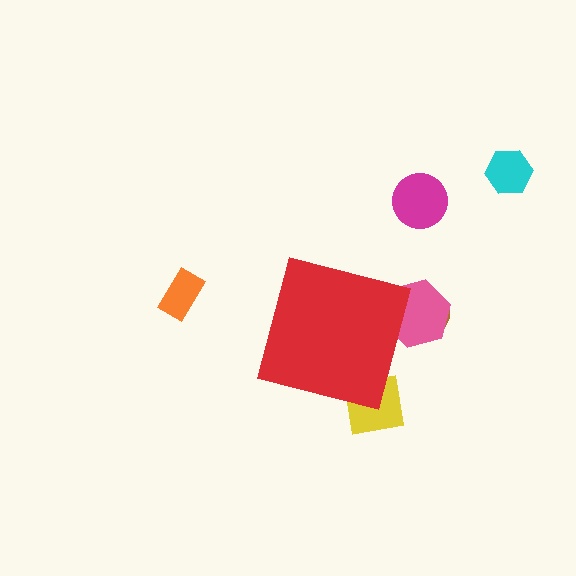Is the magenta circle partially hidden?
No, the magenta circle is fully visible.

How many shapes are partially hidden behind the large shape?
3 shapes are partially hidden.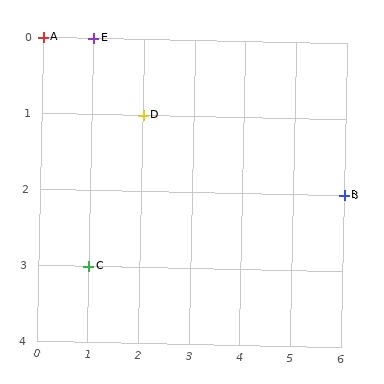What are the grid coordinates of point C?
Point C is at grid coordinates (1, 3).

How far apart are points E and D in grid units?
Points E and D are 1 column and 1 row apart (about 1.4 grid units diagonally).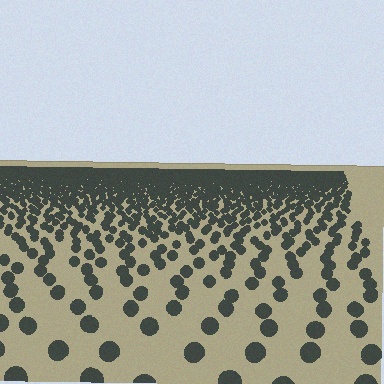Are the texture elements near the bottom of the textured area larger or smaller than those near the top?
Larger. Near the bottom, elements are closer to the viewer and appear at a bigger on-screen size.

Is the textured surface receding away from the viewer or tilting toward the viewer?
The surface is receding away from the viewer. Texture elements get smaller and denser toward the top.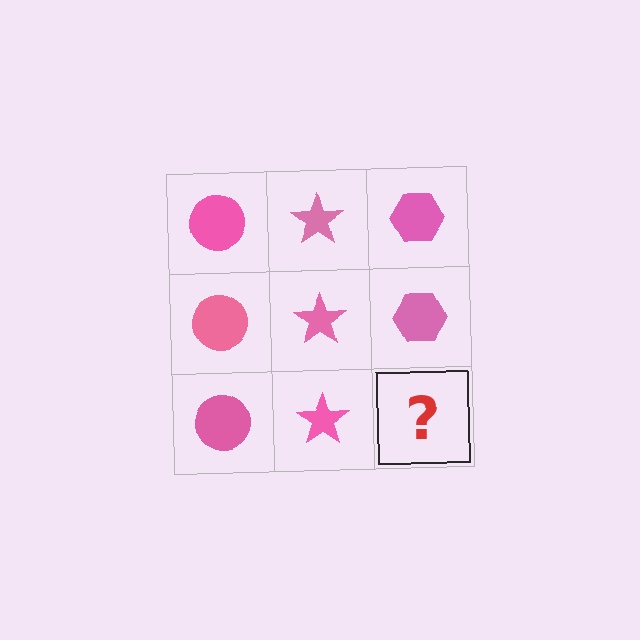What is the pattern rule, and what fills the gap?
The rule is that each column has a consistent shape. The gap should be filled with a pink hexagon.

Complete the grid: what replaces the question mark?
The question mark should be replaced with a pink hexagon.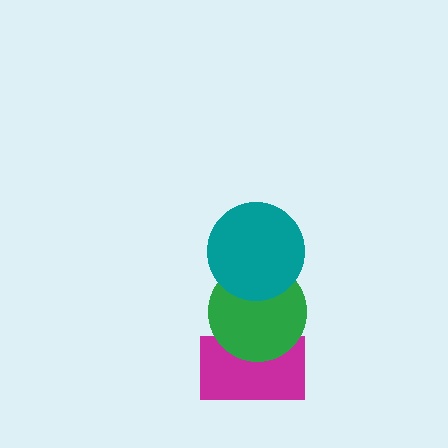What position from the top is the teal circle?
The teal circle is 1st from the top.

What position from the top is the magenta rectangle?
The magenta rectangle is 3rd from the top.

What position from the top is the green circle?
The green circle is 2nd from the top.